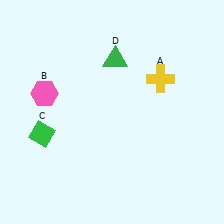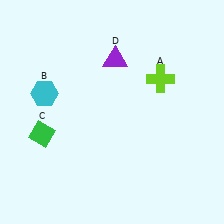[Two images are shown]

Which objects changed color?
A changed from yellow to lime. B changed from pink to cyan. D changed from green to purple.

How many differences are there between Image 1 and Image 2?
There are 3 differences between the two images.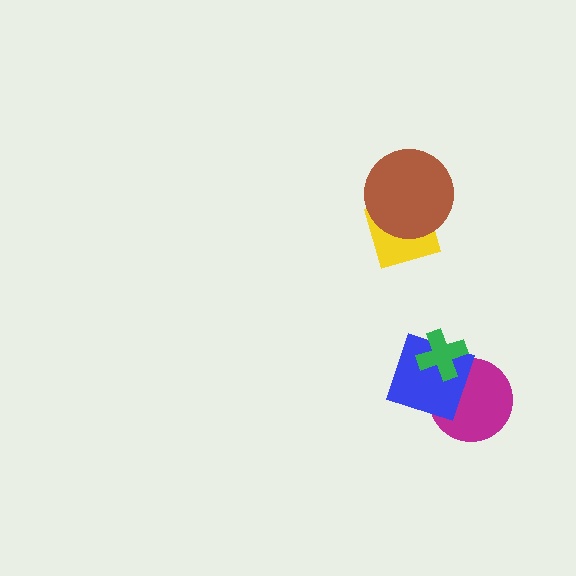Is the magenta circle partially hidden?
Yes, it is partially covered by another shape.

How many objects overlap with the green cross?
2 objects overlap with the green cross.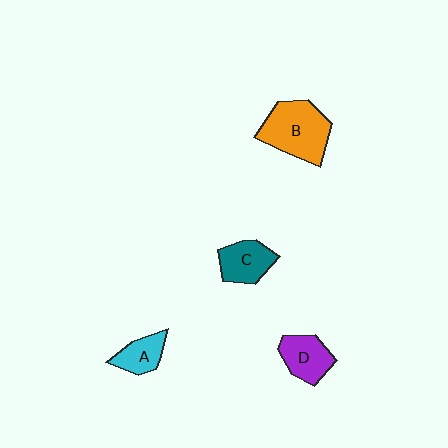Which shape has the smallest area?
Shape A (cyan).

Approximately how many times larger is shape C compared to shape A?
Approximately 1.3 times.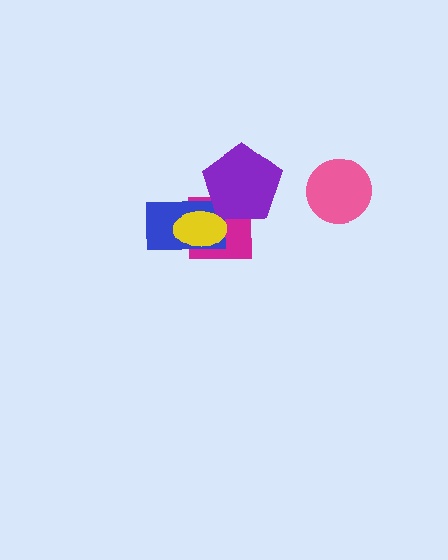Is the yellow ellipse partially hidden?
No, no other shape covers it.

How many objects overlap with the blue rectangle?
3 objects overlap with the blue rectangle.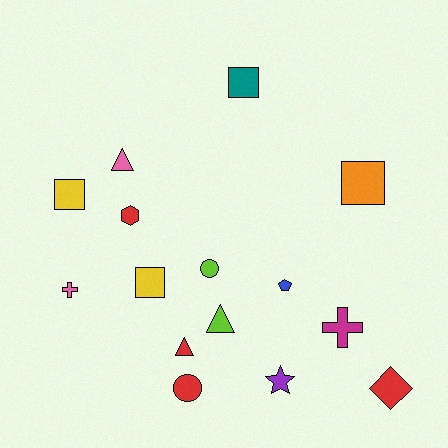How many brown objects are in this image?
There are no brown objects.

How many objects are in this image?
There are 15 objects.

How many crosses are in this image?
There are 2 crosses.